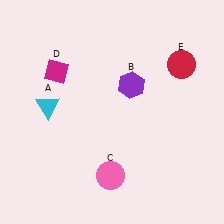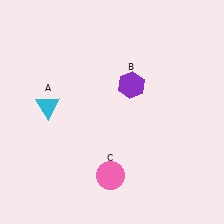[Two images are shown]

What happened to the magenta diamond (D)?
The magenta diamond (D) was removed in Image 2. It was in the top-left area of Image 1.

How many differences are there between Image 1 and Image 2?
There are 2 differences between the two images.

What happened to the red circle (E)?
The red circle (E) was removed in Image 2. It was in the top-right area of Image 1.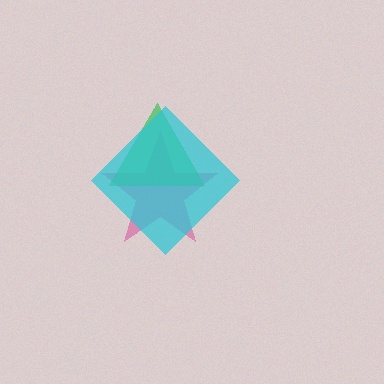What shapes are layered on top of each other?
The layered shapes are: a magenta star, a green triangle, a cyan diamond.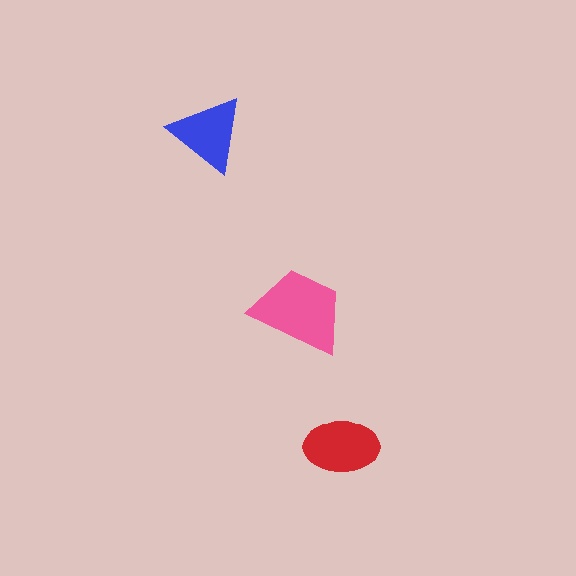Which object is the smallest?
The blue triangle.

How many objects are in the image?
There are 3 objects in the image.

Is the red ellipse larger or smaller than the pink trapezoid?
Smaller.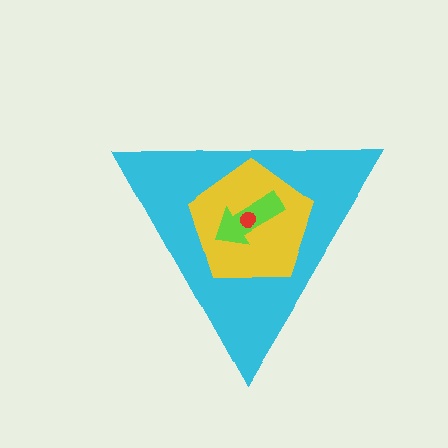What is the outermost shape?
The cyan triangle.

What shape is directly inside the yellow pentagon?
The lime arrow.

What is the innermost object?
The red circle.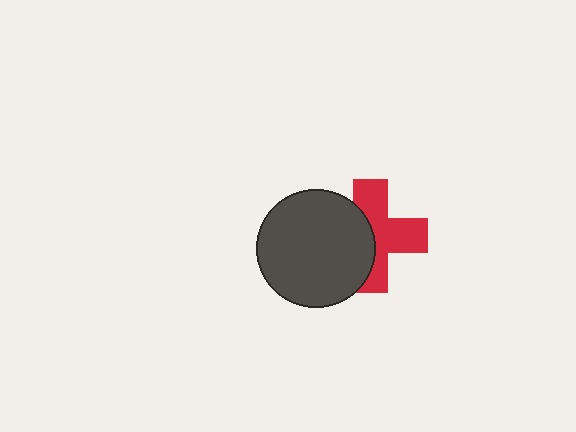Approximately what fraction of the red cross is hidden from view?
Roughly 42% of the red cross is hidden behind the dark gray circle.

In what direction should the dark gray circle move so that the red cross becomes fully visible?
The dark gray circle should move left. That is the shortest direction to clear the overlap and leave the red cross fully visible.